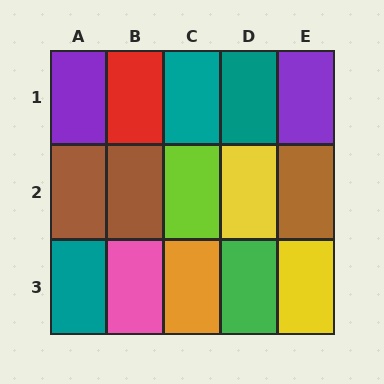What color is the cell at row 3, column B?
Pink.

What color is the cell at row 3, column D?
Green.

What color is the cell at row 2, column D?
Yellow.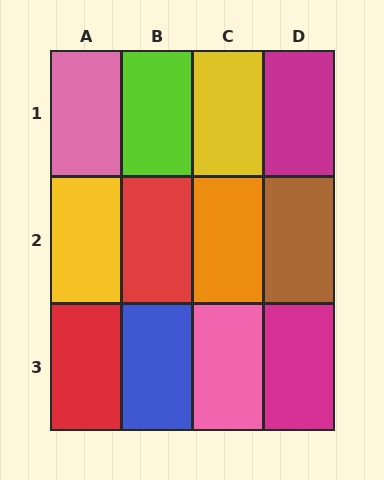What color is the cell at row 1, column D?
Magenta.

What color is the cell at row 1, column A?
Pink.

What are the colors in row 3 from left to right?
Red, blue, pink, magenta.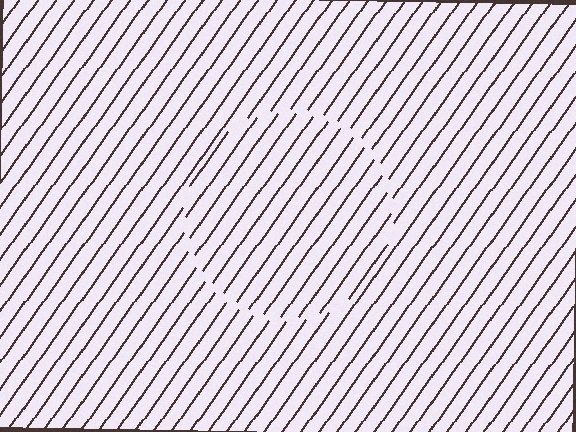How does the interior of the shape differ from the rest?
The interior of the shape contains the same grating, shifted by half a period — the contour is defined by the phase discontinuity where line-ends from the inner and outer gratings abut.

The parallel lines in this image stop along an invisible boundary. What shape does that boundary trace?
An illusory circle. The interior of the shape contains the same grating, shifted by half a period — the contour is defined by the phase discontinuity where line-ends from the inner and outer gratings abut.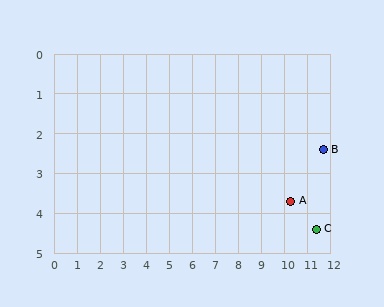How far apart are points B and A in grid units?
Points B and A are about 1.9 grid units apart.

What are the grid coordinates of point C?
Point C is at approximately (11.4, 4.4).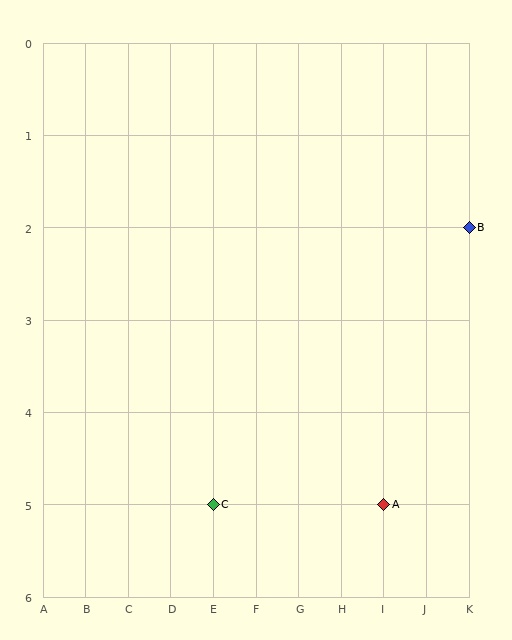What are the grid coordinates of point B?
Point B is at grid coordinates (K, 2).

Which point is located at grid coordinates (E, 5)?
Point C is at (E, 5).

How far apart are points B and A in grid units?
Points B and A are 2 columns and 3 rows apart (about 3.6 grid units diagonally).